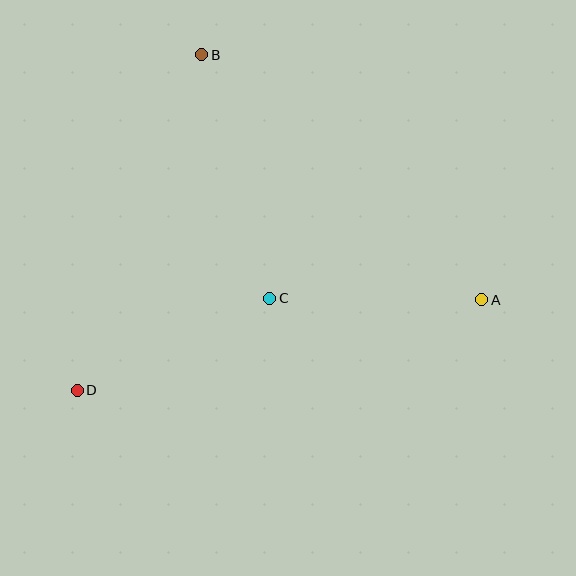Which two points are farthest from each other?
Points A and D are farthest from each other.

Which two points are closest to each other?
Points A and C are closest to each other.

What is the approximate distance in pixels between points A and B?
The distance between A and B is approximately 372 pixels.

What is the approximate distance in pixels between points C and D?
The distance between C and D is approximately 214 pixels.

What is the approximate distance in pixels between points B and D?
The distance between B and D is approximately 358 pixels.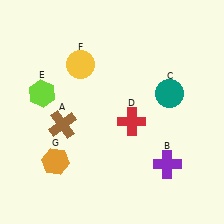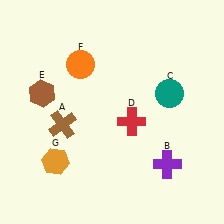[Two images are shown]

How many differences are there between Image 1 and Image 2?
There are 2 differences between the two images.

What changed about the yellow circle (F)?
In Image 1, F is yellow. In Image 2, it changed to orange.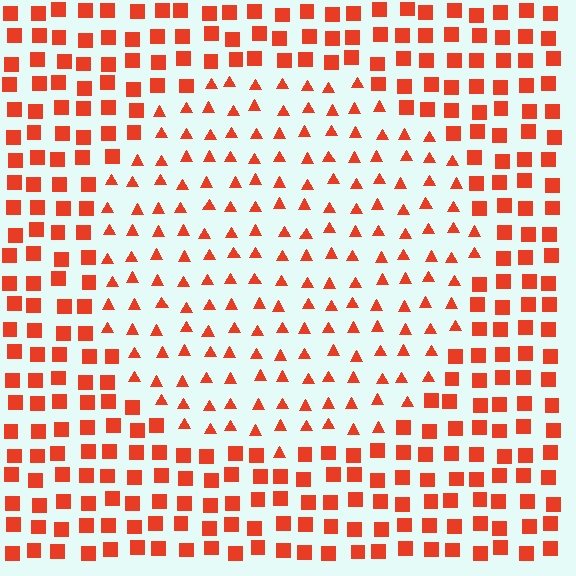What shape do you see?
I see a circle.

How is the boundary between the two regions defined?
The boundary is defined by a change in element shape: triangles inside vs. squares outside. All elements share the same color and spacing.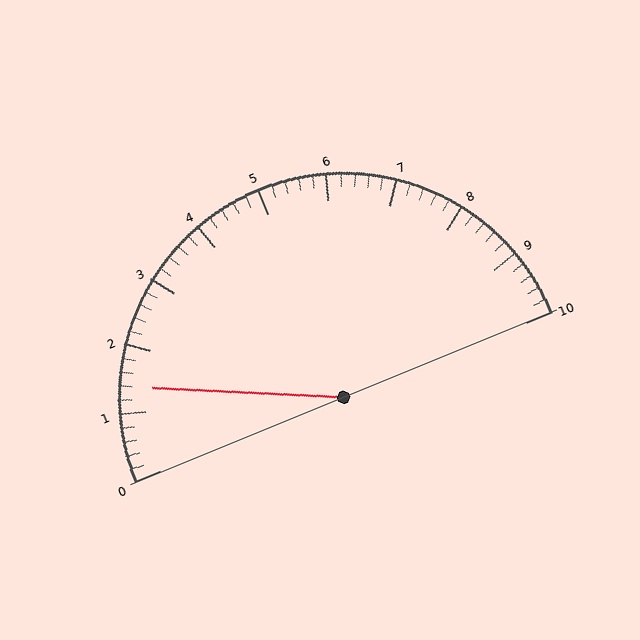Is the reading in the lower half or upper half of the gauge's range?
The reading is in the lower half of the range (0 to 10).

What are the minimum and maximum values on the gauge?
The gauge ranges from 0 to 10.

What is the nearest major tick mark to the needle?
The nearest major tick mark is 1.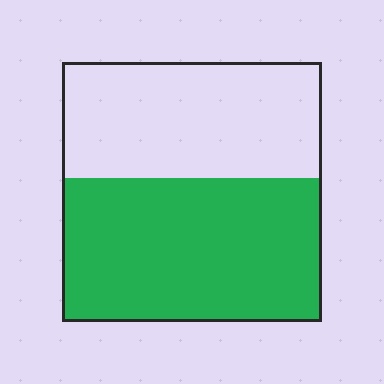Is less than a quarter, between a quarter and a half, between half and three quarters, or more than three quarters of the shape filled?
Between half and three quarters.